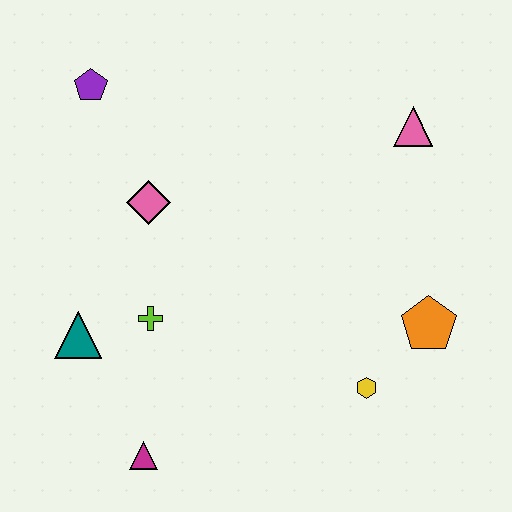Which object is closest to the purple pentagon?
The pink diamond is closest to the purple pentagon.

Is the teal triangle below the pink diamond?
Yes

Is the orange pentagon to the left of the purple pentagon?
No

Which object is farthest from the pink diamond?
The orange pentagon is farthest from the pink diamond.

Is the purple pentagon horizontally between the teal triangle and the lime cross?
Yes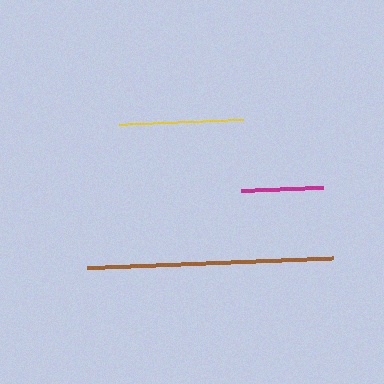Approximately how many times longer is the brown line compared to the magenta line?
The brown line is approximately 3.0 times the length of the magenta line.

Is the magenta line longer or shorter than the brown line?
The brown line is longer than the magenta line.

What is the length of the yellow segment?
The yellow segment is approximately 124 pixels long.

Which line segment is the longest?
The brown line is the longest at approximately 246 pixels.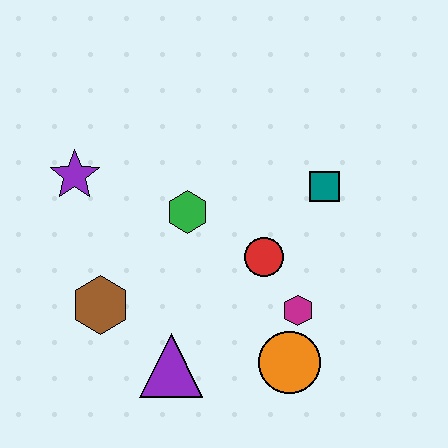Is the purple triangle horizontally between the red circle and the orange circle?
No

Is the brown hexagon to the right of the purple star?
Yes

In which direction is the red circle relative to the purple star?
The red circle is to the right of the purple star.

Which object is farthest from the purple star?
The orange circle is farthest from the purple star.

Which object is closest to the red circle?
The magenta hexagon is closest to the red circle.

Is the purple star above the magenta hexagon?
Yes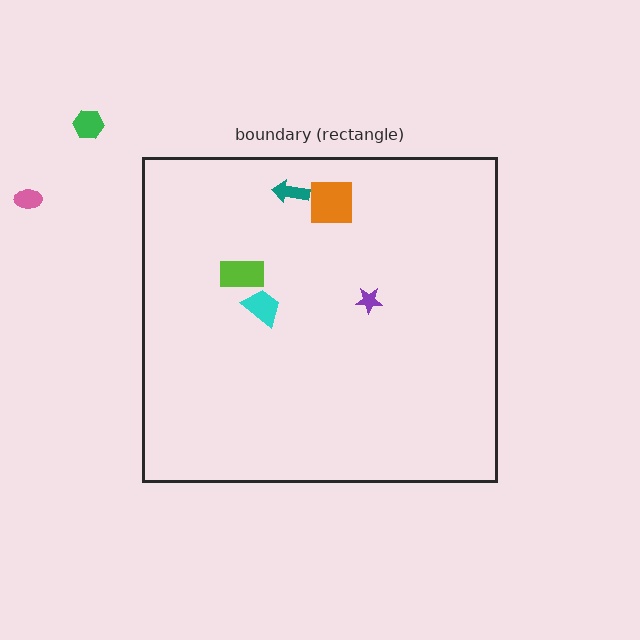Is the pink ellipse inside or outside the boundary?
Outside.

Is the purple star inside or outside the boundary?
Inside.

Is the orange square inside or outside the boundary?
Inside.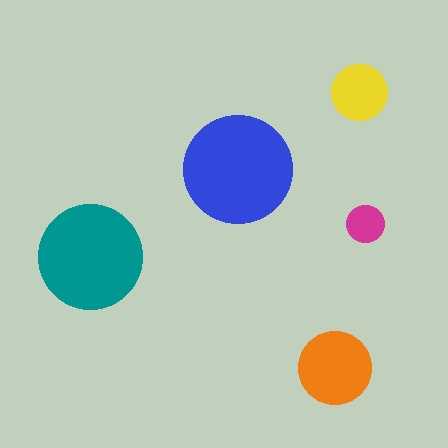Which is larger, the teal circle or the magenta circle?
The teal one.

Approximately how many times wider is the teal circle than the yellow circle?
About 2 times wider.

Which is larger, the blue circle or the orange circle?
The blue one.